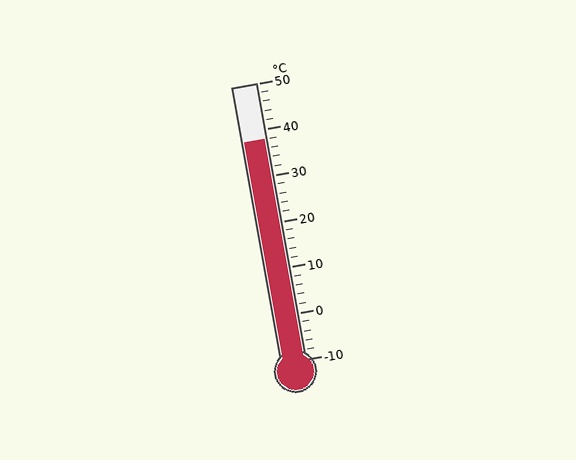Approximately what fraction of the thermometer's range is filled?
The thermometer is filled to approximately 80% of its range.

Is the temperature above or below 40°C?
The temperature is below 40°C.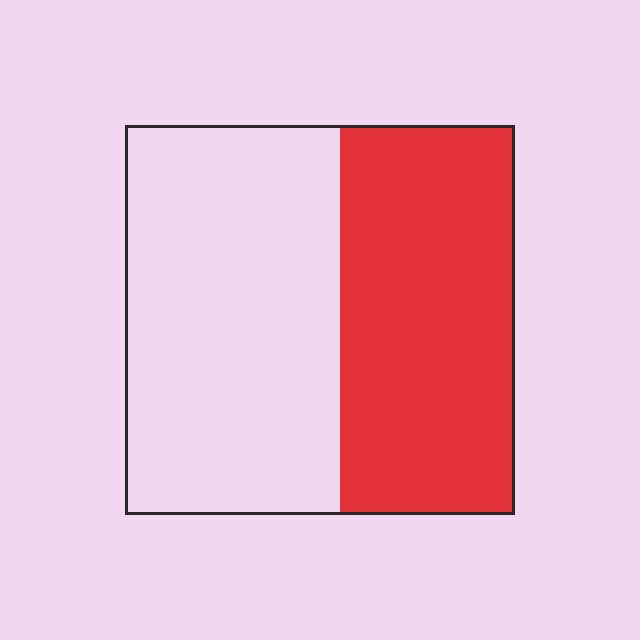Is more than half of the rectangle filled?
No.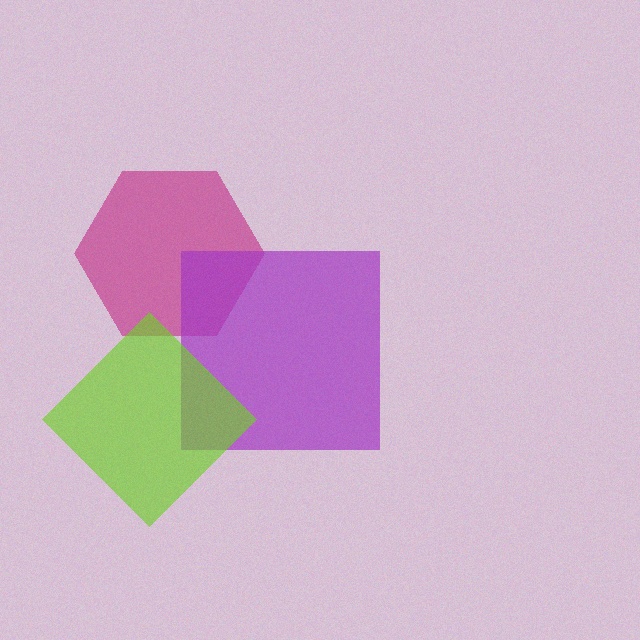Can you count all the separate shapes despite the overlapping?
Yes, there are 3 separate shapes.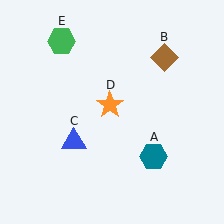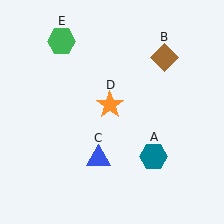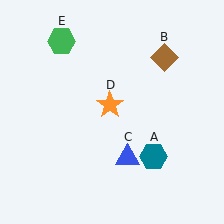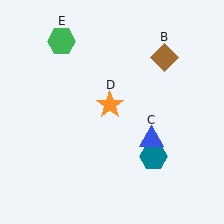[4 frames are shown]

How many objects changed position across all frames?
1 object changed position: blue triangle (object C).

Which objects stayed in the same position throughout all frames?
Teal hexagon (object A) and brown diamond (object B) and orange star (object D) and green hexagon (object E) remained stationary.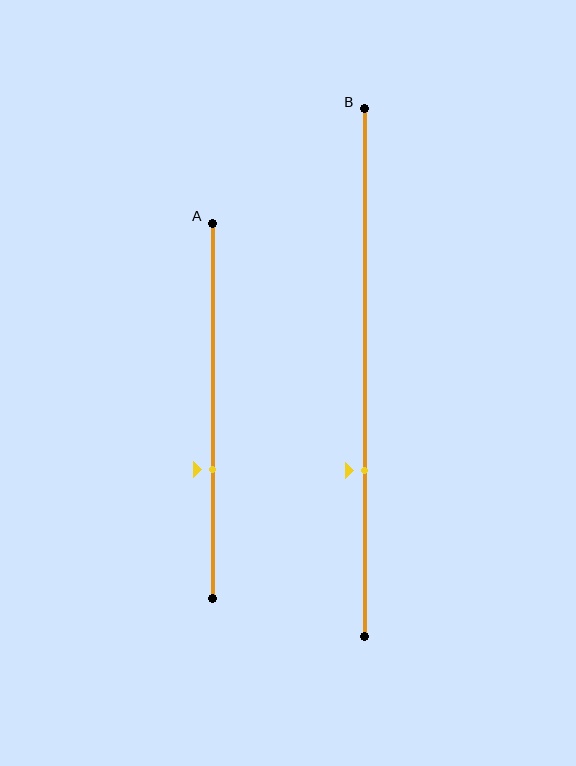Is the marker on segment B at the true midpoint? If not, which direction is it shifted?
No, the marker on segment B is shifted downward by about 18% of the segment length.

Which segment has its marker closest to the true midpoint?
Segment A has its marker closest to the true midpoint.